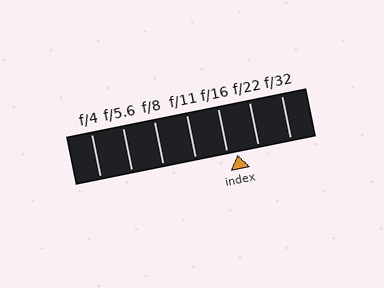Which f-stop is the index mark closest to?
The index mark is closest to f/16.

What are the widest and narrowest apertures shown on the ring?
The widest aperture shown is f/4 and the narrowest is f/32.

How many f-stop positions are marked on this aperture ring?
There are 7 f-stop positions marked.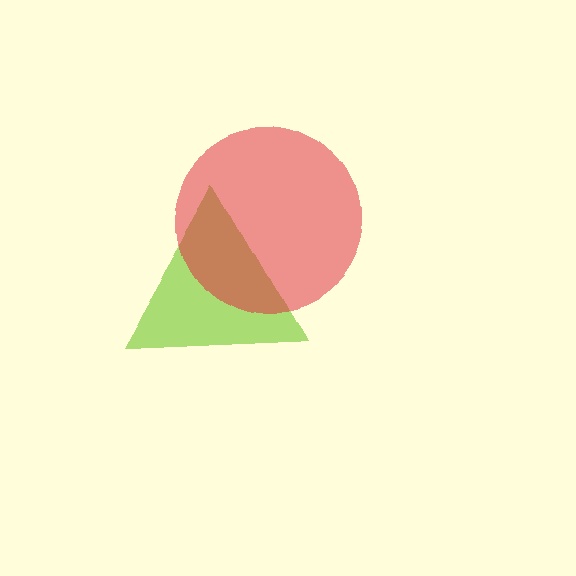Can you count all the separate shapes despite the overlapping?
Yes, there are 2 separate shapes.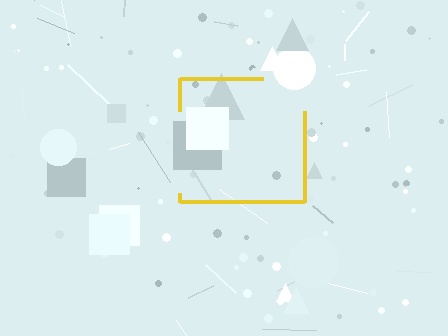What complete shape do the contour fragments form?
The contour fragments form a square.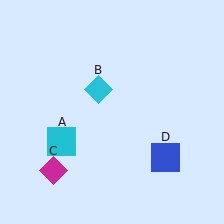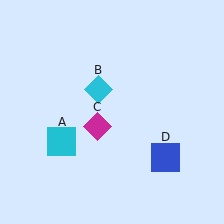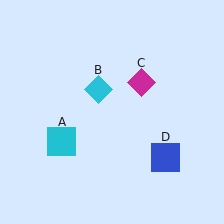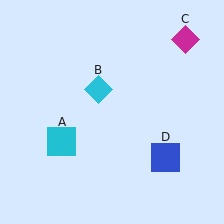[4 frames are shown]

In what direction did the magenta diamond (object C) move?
The magenta diamond (object C) moved up and to the right.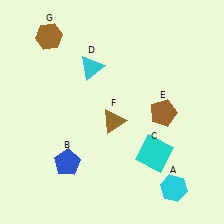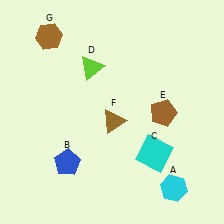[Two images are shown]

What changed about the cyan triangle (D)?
In Image 1, D is cyan. In Image 2, it changed to lime.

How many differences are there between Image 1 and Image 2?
There is 1 difference between the two images.